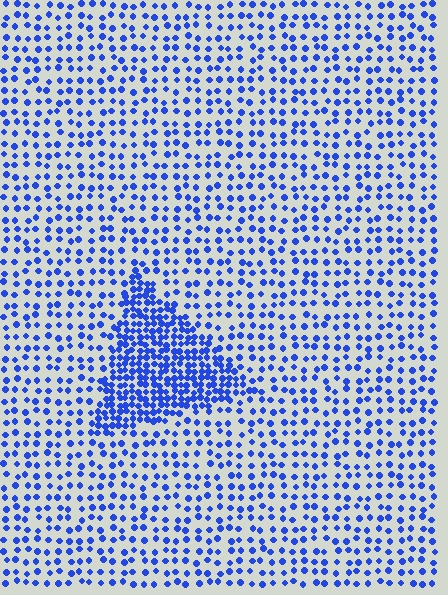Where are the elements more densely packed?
The elements are more densely packed inside the triangle boundary.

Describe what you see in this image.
The image contains small blue elements arranged at two different densities. A triangle-shaped region is visible where the elements are more densely packed than the surrounding area.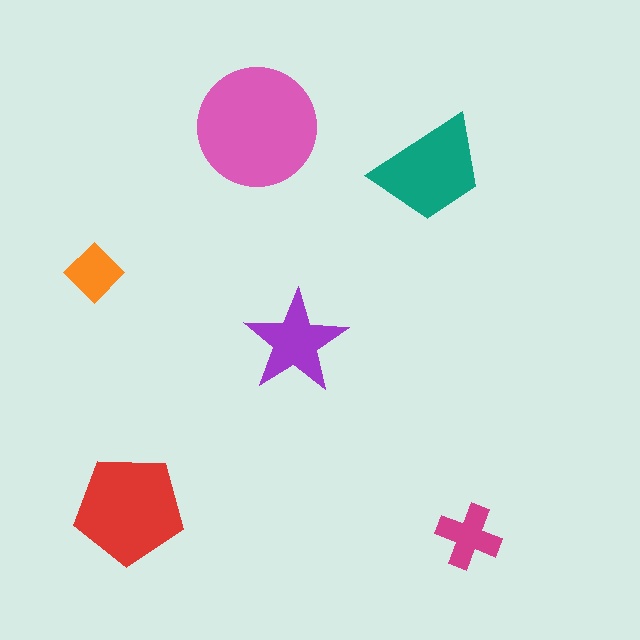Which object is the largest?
The pink circle.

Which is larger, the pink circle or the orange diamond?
The pink circle.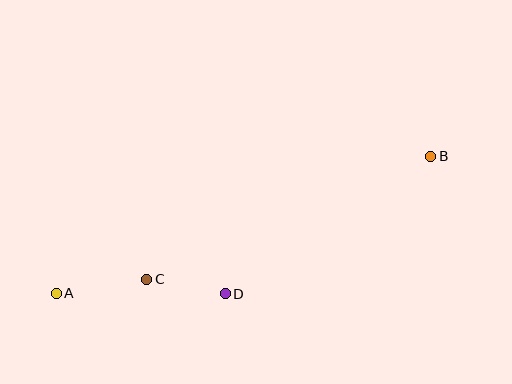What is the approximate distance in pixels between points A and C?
The distance between A and C is approximately 92 pixels.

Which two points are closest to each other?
Points C and D are closest to each other.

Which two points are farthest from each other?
Points A and B are farthest from each other.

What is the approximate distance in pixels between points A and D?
The distance between A and D is approximately 169 pixels.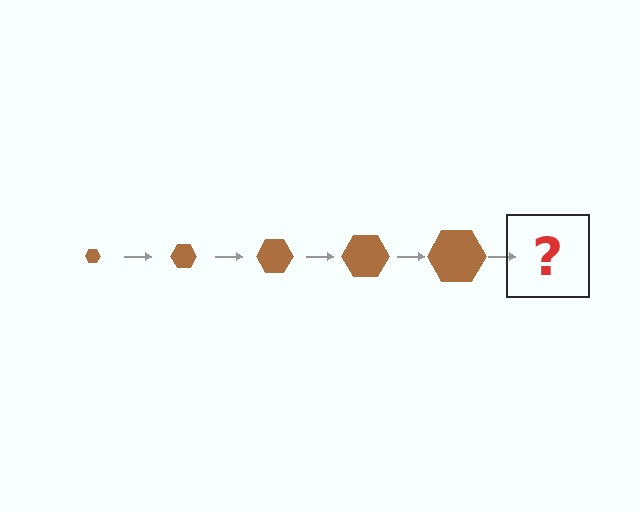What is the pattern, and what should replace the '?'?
The pattern is that the hexagon gets progressively larger each step. The '?' should be a brown hexagon, larger than the previous one.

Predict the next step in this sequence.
The next step is a brown hexagon, larger than the previous one.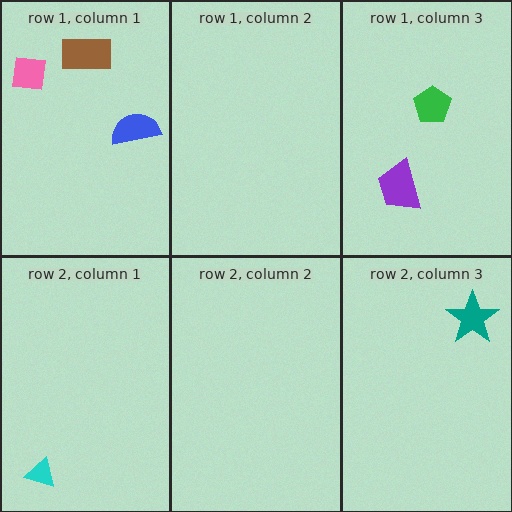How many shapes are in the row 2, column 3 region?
1.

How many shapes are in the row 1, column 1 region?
3.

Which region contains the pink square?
The row 1, column 1 region.